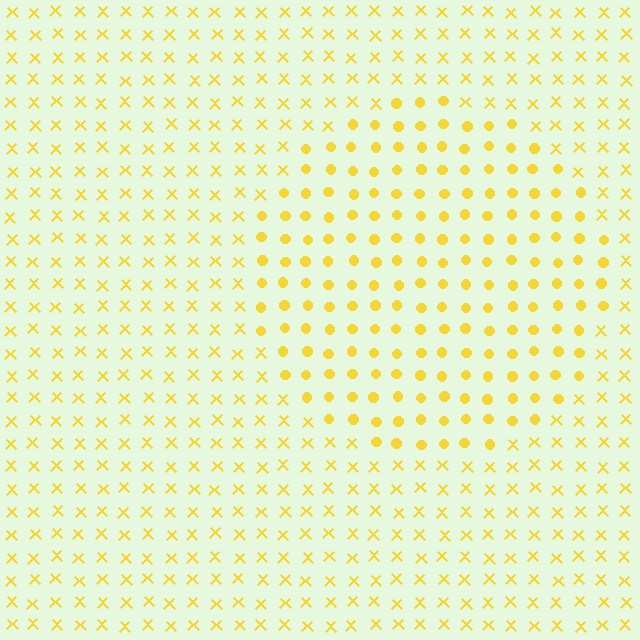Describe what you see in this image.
The image is filled with small yellow elements arranged in a uniform grid. A circle-shaped region contains circles, while the surrounding area contains X marks. The boundary is defined purely by the change in element shape.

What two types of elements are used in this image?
The image uses circles inside the circle region and X marks outside it.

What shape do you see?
I see a circle.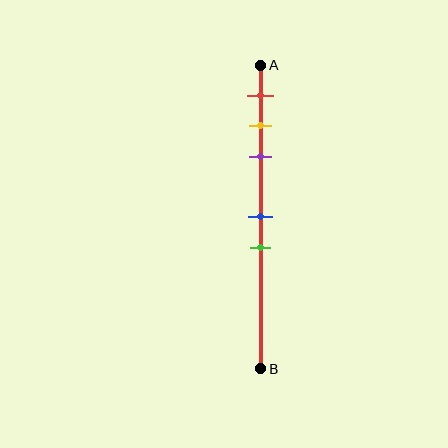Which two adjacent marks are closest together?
The yellow and purple marks are the closest adjacent pair.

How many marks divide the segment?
There are 5 marks dividing the segment.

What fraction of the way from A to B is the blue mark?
The blue mark is approximately 50% (0.5) of the way from A to B.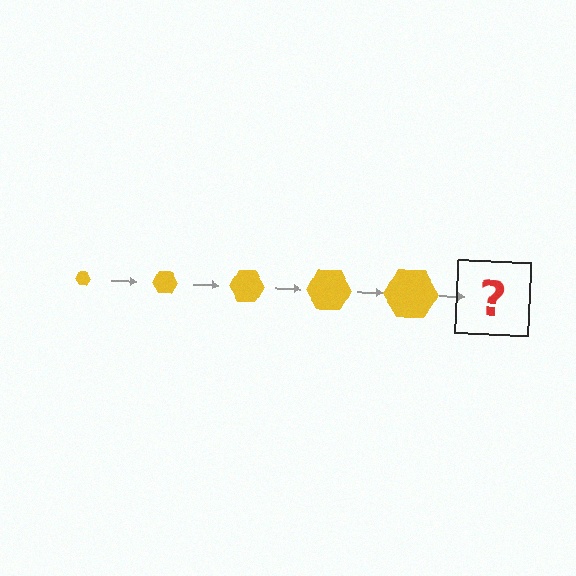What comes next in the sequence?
The next element should be a yellow hexagon, larger than the previous one.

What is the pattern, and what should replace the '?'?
The pattern is that the hexagon gets progressively larger each step. The '?' should be a yellow hexagon, larger than the previous one.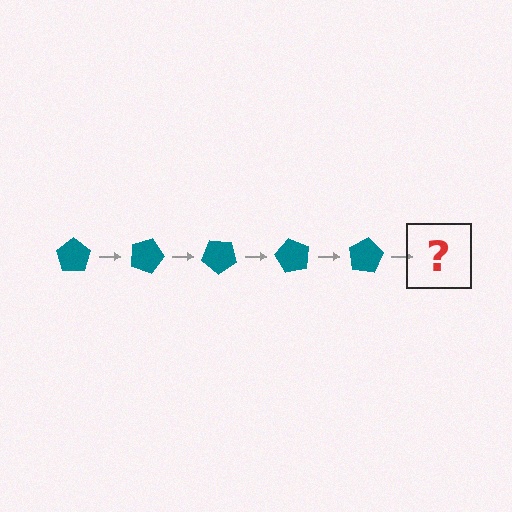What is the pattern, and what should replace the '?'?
The pattern is that the pentagon rotates 20 degrees each step. The '?' should be a teal pentagon rotated 100 degrees.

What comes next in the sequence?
The next element should be a teal pentagon rotated 100 degrees.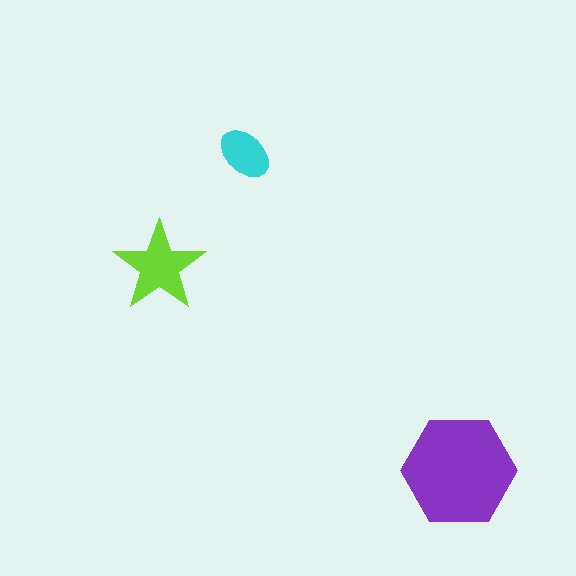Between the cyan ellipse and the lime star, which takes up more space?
The lime star.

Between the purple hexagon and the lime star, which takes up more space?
The purple hexagon.